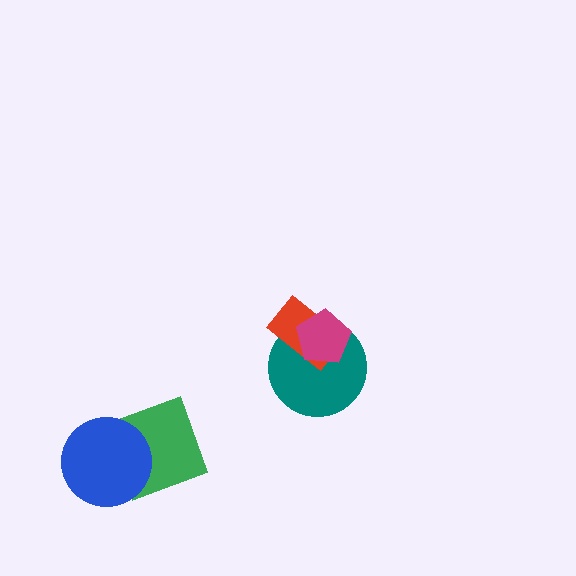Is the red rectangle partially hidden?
Yes, it is partially covered by another shape.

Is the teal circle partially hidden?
Yes, it is partially covered by another shape.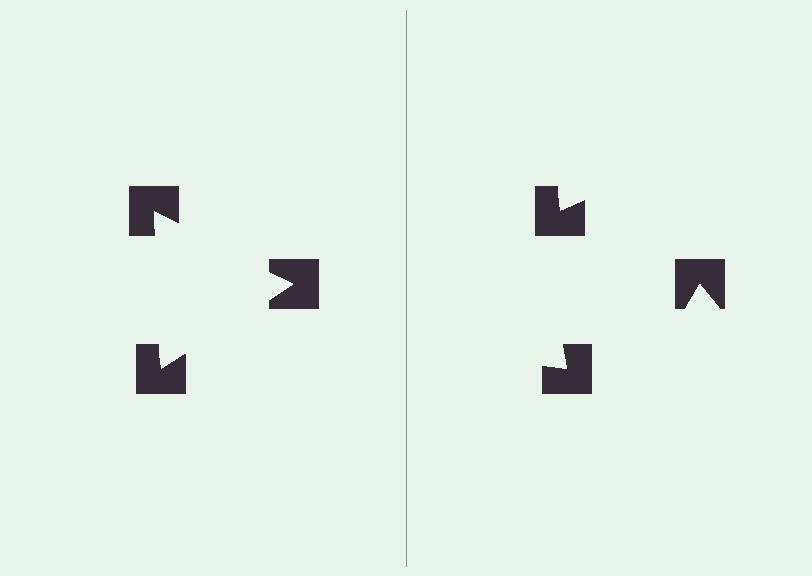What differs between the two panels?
The notched squares are positioned identically on both sides; only the wedge orientations differ. On the left they align to a triangle; on the right they are misaligned.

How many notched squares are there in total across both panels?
6 — 3 on each side.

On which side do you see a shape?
An illusory triangle appears on the left side. On the right side the wedge cuts are rotated, so no coherent shape forms.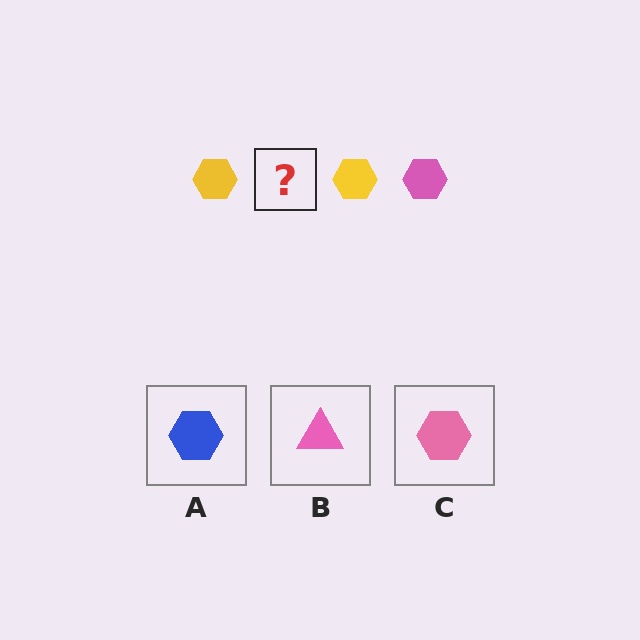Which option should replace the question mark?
Option C.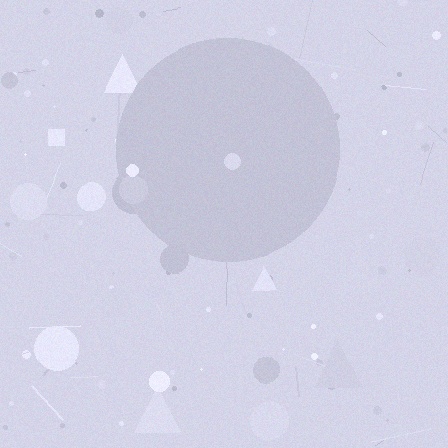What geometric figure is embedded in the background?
A circle is embedded in the background.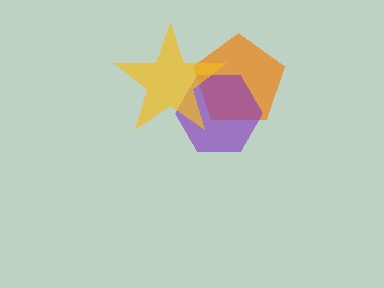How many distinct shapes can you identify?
There are 3 distinct shapes: an orange pentagon, a purple hexagon, a yellow star.